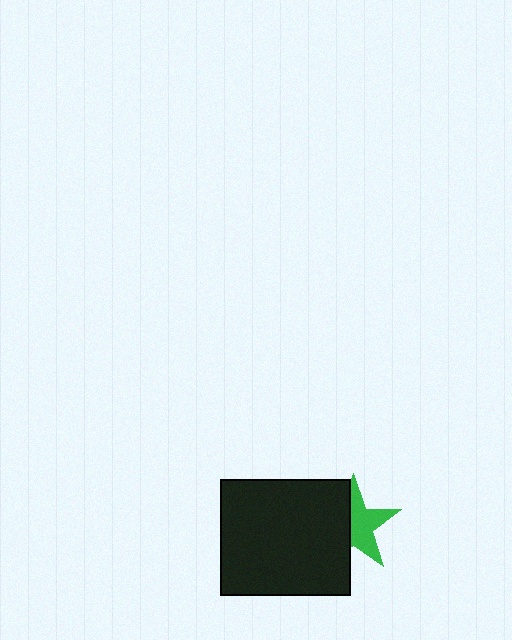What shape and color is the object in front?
The object in front is a black rectangle.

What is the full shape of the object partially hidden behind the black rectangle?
The partially hidden object is a green star.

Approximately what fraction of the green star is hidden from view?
Roughly 46% of the green star is hidden behind the black rectangle.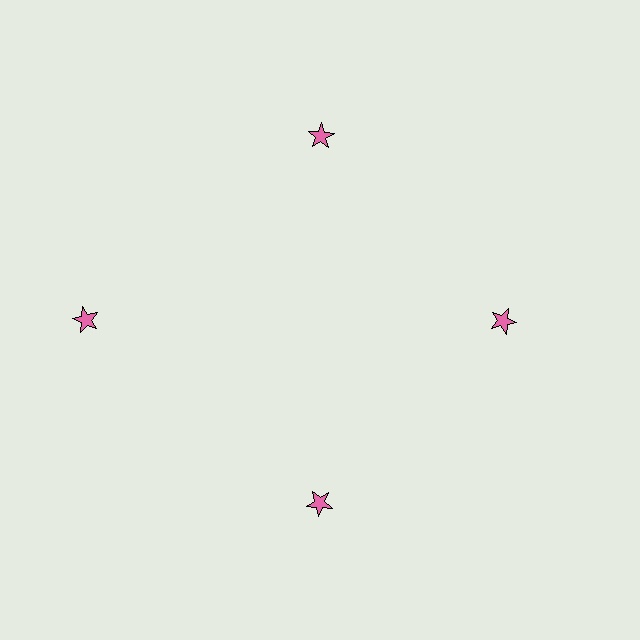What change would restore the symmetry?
The symmetry would be restored by moving it inward, back onto the ring so that all 4 stars sit at equal angles and equal distance from the center.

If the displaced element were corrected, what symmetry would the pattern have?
It would have 4-fold rotational symmetry — the pattern would map onto itself every 90 degrees.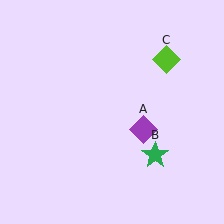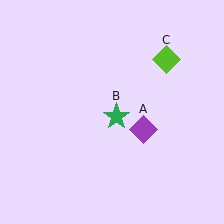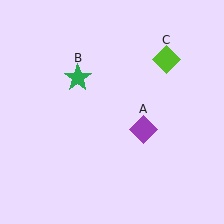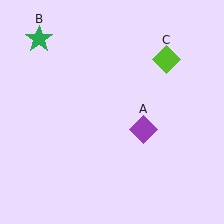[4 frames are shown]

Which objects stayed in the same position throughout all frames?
Purple diamond (object A) and lime diamond (object C) remained stationary.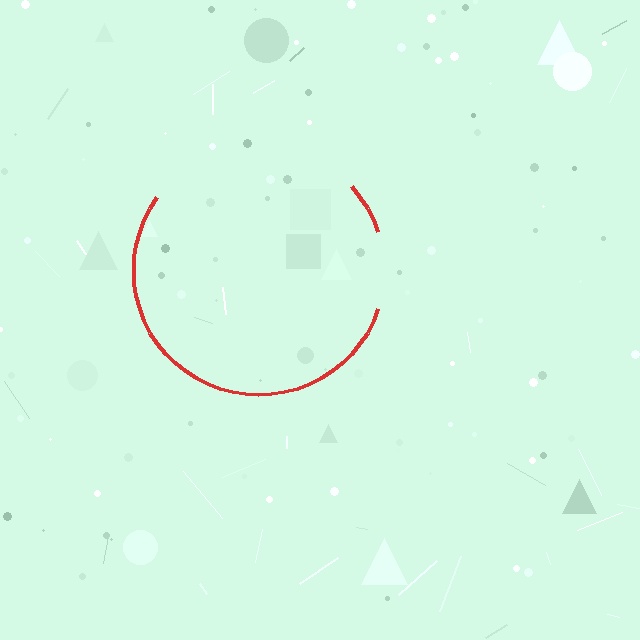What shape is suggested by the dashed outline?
The dashed outline suggests a circle.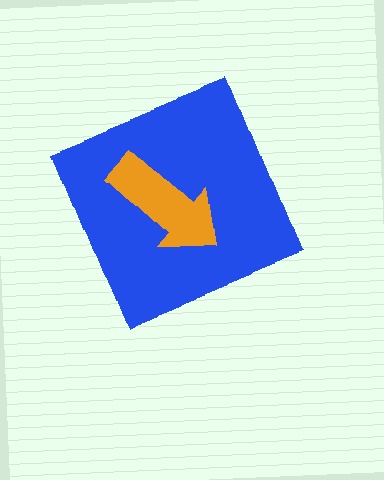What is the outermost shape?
The blue diamond.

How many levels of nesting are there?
2.